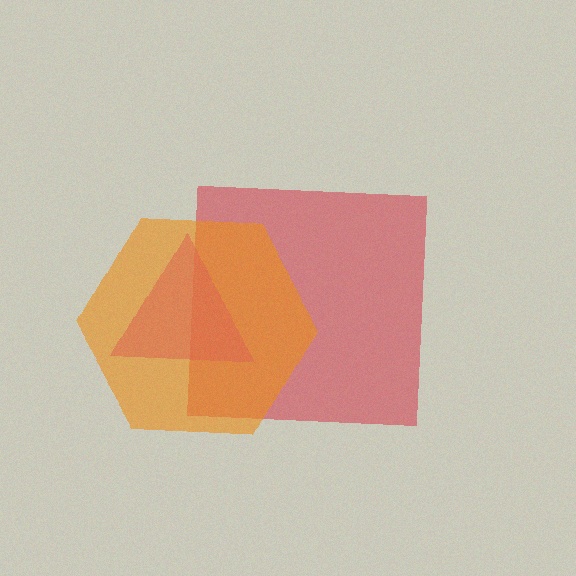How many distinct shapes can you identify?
There are 3 distinct shapes: a red square, a magenta triangle, an orange hexagon.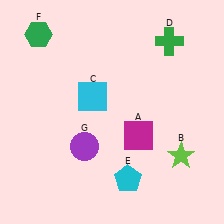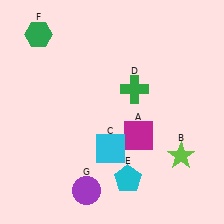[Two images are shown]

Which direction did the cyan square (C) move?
The cyan square (C) moved down.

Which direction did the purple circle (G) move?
The purple circle (G) moved down.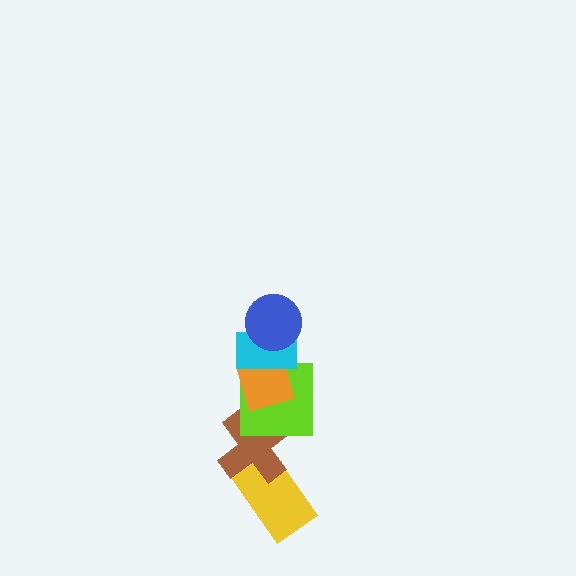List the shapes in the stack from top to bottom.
From top to bottom: the blue circle, the cyan rectangle, the orange diamond, the lime square, the brown cross, the yellow rectangle.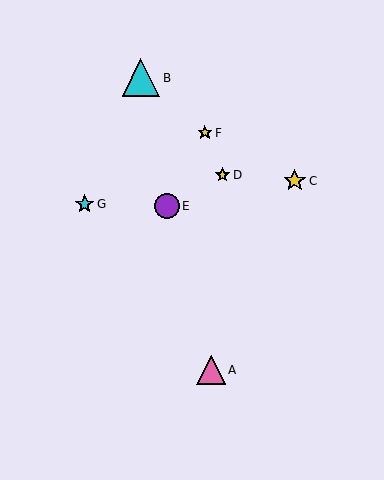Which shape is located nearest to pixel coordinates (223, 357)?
The pink triangle (labeled A) at (211, 370) is nearest to that location.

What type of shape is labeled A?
Shape A is a pink triangle.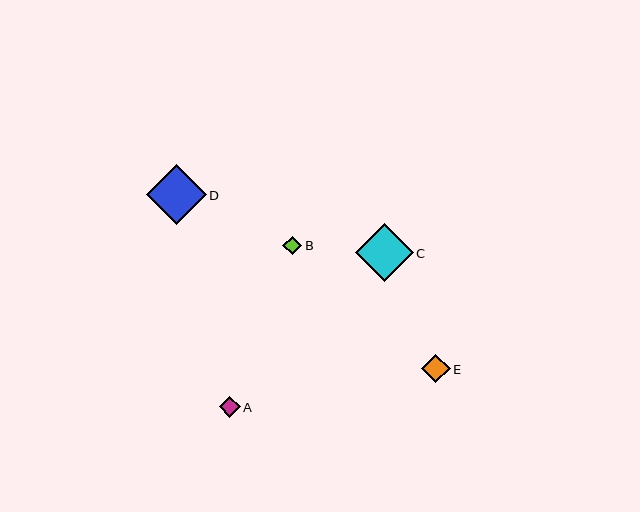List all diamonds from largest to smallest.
From largest to smallest: D, C, E, A, B.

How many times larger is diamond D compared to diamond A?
Diamond D is approximately 2.9 times the size of diamond A.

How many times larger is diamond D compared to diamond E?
Diamond D is approximately 2.1 times the size of diamond E.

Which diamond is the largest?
Diamond D is the largest with a size of approximately 60 pixels.